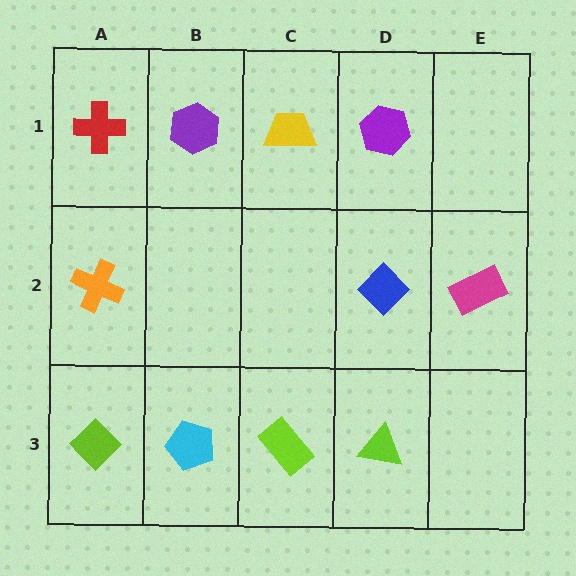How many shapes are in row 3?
4 shapes.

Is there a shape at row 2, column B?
No, that cell is empty.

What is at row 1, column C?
A yellow trapezoid.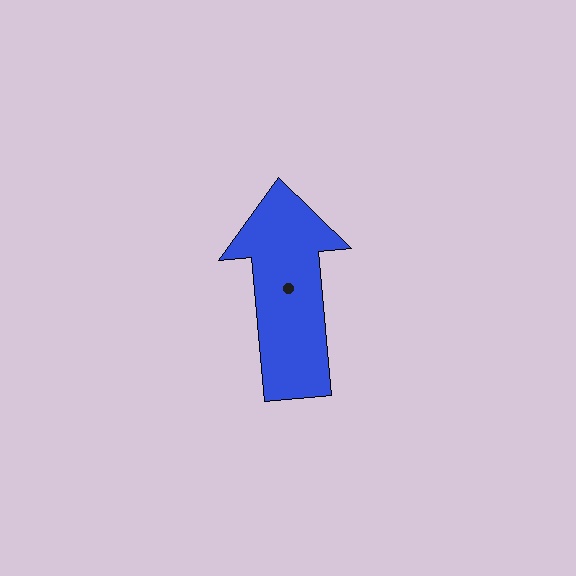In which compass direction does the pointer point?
North.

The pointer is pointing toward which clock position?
Roughly 12 o'clock.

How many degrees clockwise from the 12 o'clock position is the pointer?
Approximately 355 degrees.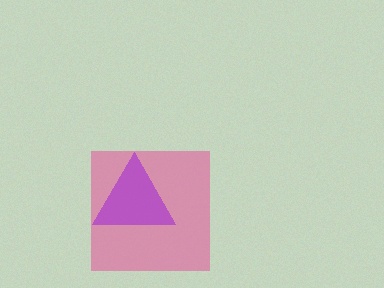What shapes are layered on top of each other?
The layered shapes are: a pink square, a purple triangle.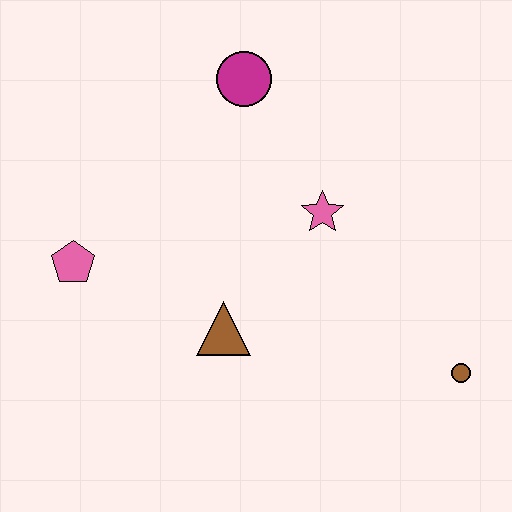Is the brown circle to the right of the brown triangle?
Yes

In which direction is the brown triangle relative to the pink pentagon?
The brown triangle is to the right of the pink pentagon.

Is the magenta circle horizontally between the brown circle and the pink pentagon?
Yes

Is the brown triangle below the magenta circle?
Yes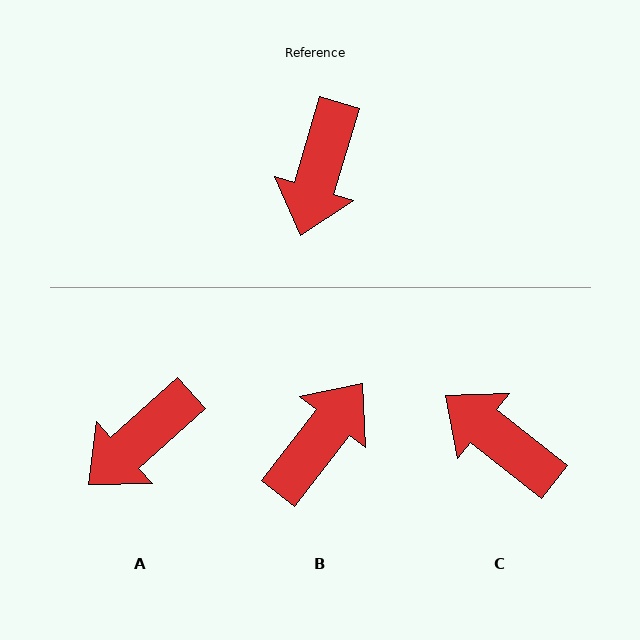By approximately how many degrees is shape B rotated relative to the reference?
Approximately 159 degrees counter-clockwise.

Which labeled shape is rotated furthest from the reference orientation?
B, about 159 degrees away.